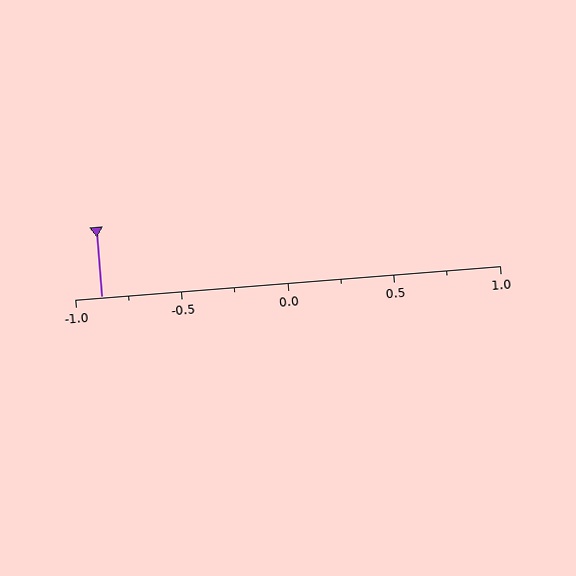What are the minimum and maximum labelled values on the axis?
The axis runs from -1.0 to 1.0.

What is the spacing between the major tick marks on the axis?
The major ticks are spaced 0.5 apart.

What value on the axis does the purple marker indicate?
The marker indicates approximately -0.88.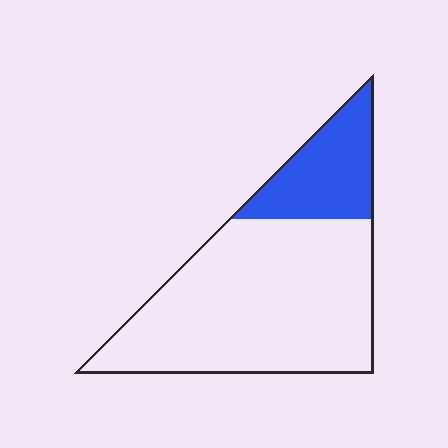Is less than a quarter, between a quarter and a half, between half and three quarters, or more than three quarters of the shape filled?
Less than a quarter.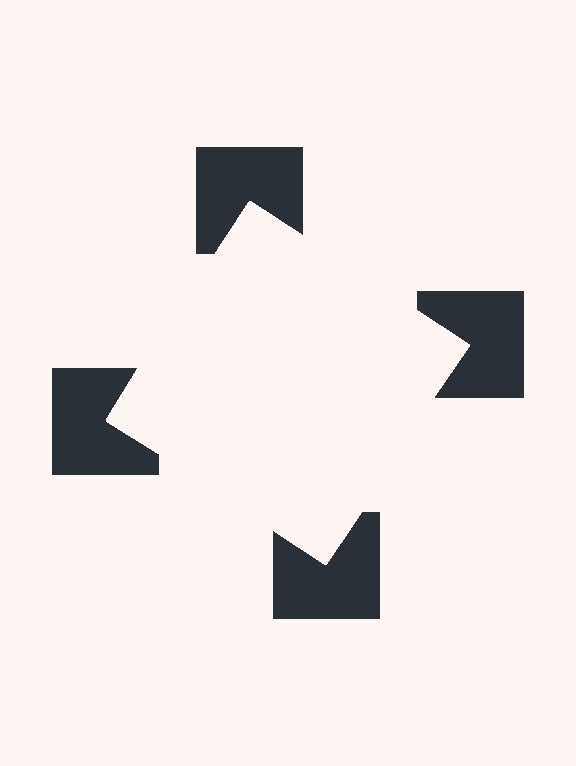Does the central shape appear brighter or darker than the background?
It typically appears slightly brighter than the background, even though no actual brightness change is drawn.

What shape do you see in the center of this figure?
An illusory square — its edges are inferred from the aligned wedge cuts in the notched squares, not physically drawn.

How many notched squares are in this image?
There are 4 — one at each vertex of the illusory square.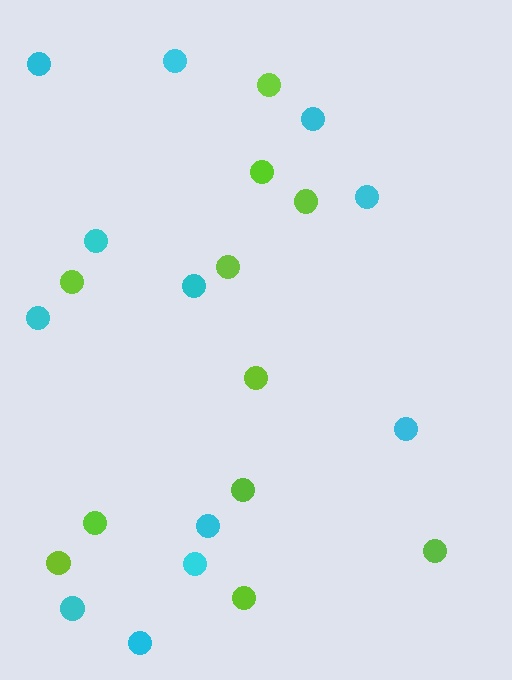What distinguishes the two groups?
There are 2 groups: one group of cyan circles (12) and one group of lime circles (11).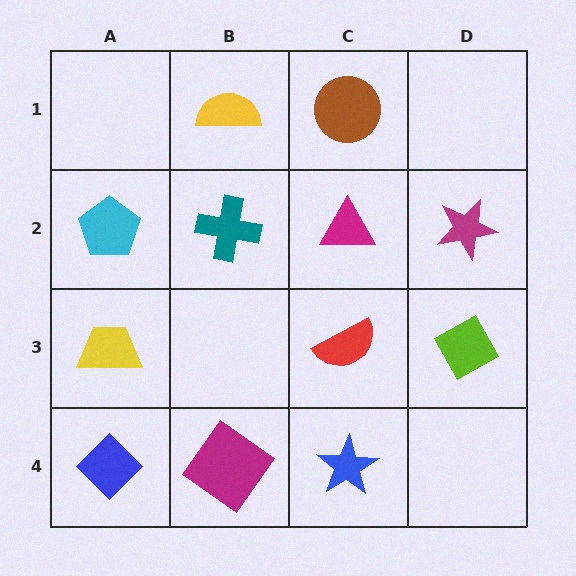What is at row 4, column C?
A blue star.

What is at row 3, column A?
A yellow trapezoid.